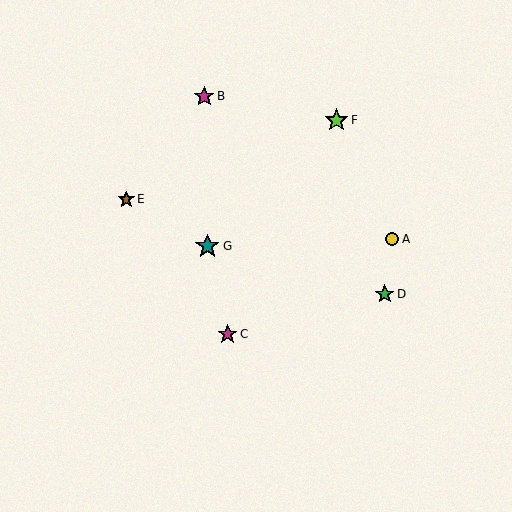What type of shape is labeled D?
Shape D is a green star.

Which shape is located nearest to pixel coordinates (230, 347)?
The magenta star (labeled C) at (228, 334) is nearest to that location.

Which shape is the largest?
The teal star (labeled G) is the largest.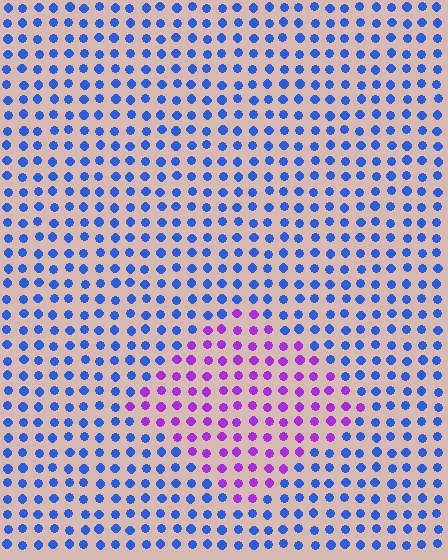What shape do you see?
I see a diamond.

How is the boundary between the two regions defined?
The boundary is defined purely by a slight shift in hue (about 60 degrees). Spacing, size, and orientation are identical on both sides.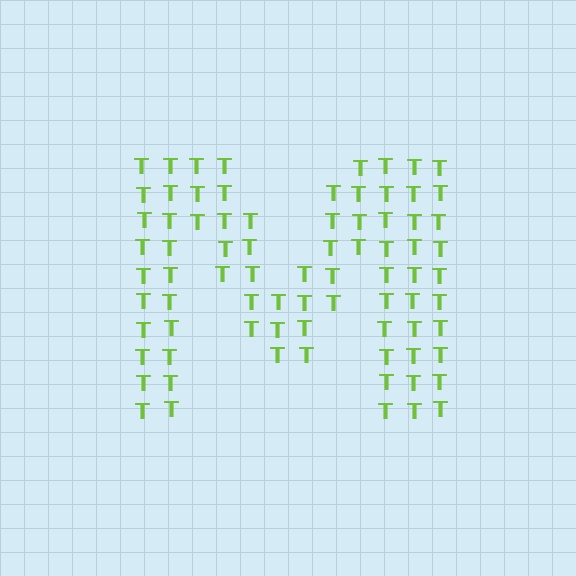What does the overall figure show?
The overall figure shows the letter M.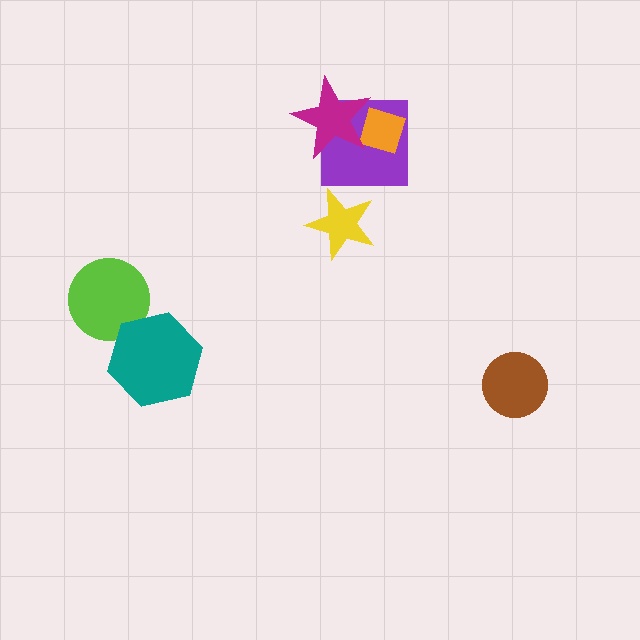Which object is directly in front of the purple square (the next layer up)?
The orange diamond is directly in front of the purple square.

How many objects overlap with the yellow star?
0 objects overlap with the yellow star.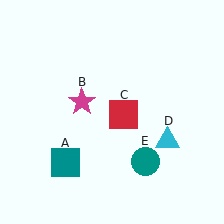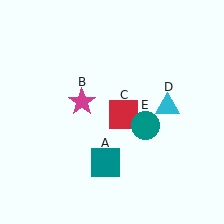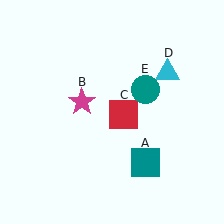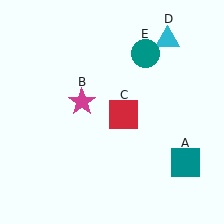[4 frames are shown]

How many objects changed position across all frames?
3 objects changed position: teal square (object A), cyan triangle (object D), teal circle (object E).